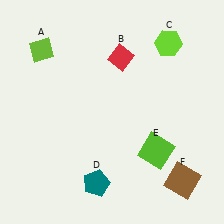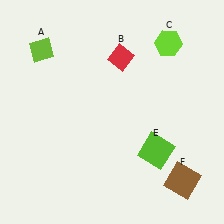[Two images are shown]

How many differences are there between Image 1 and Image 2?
There is 1 difference between the two images.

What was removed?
The teal pentagon (D) was removed in Image 2.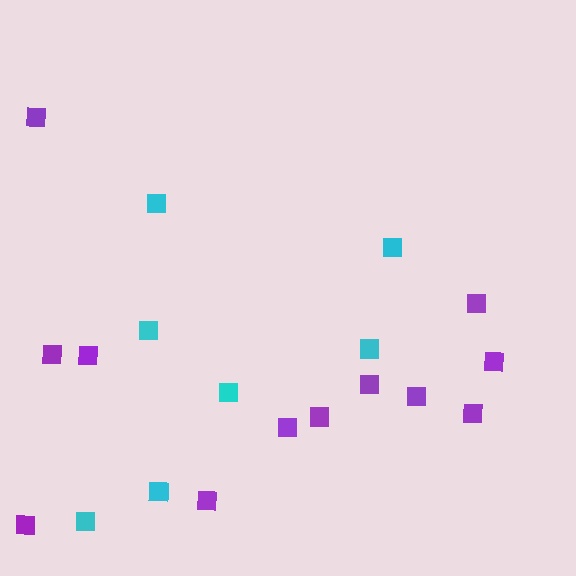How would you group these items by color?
There are 2 groups: one group of cyan squares (7) and one group of purple squares (12).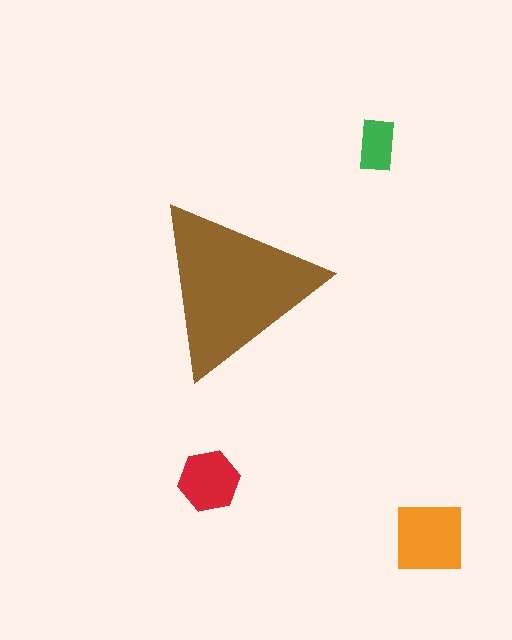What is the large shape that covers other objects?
A brown triangle.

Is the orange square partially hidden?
No, the orange square is fully visible.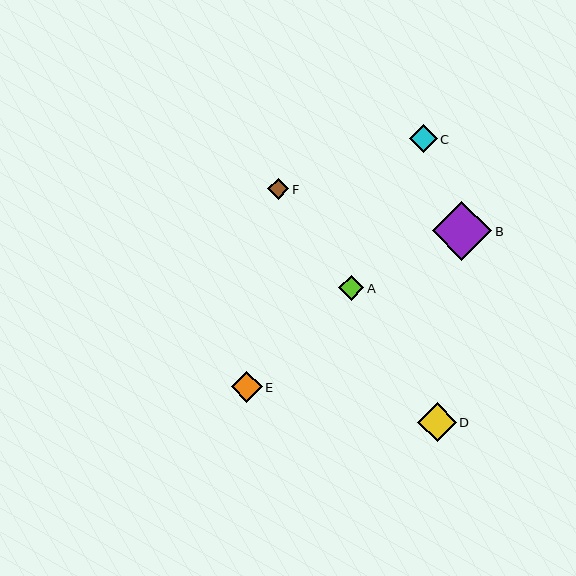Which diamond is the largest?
Diamond B is the largest with a size of approximately 59 pixels.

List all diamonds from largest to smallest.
From largest to smallest: B, D, E, C, A, F.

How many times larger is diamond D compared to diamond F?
Diamond D is approximately 1.8 times the size of diamond F.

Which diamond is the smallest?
Diamond F is the smallest with a size of approximately 21 pixels.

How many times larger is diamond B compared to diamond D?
Diamond B is approximately 1.5 times the size of diamond D.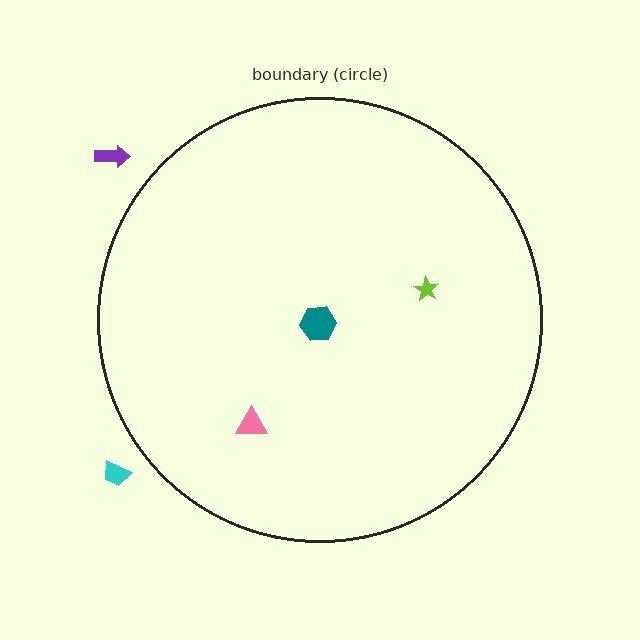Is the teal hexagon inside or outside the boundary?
Inside.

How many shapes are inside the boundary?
3 inside, 2 outside.